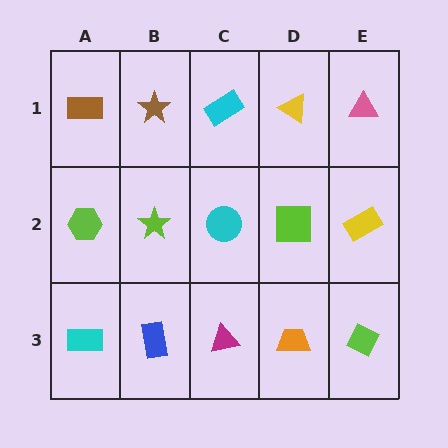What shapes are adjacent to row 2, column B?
A brown star (row 1, column B), a blue rectangle (row 3, column B), a lime hexagon (row 2, column A), a cyan circle (row 2, column C).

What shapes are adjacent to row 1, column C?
A cyan circle (row 2, column C), a brown star (row 1, column B), a yellow triangle (row 1, column D).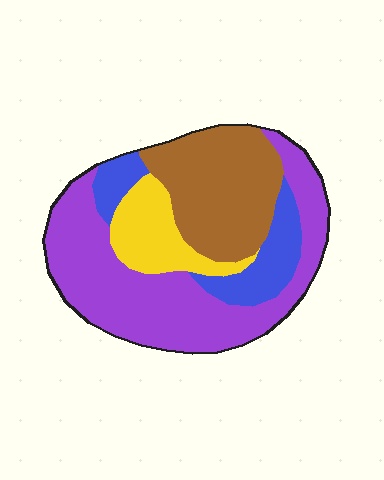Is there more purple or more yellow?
Purple.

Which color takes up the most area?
Purple, at roughly 45%.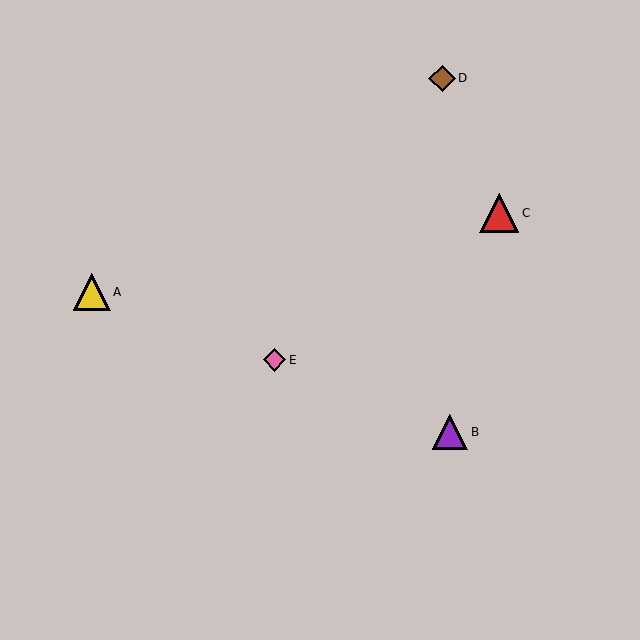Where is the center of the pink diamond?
The center of the pink diamond is at (275, 360).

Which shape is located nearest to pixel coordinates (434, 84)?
The brown diamond (labeled D) at (442, 78) is nearest to that location.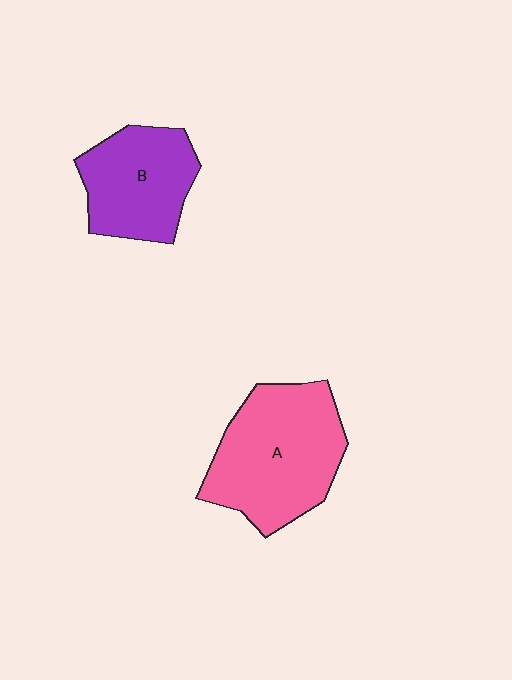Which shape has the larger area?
Shape A (pink).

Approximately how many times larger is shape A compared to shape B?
Approximately 1.4 times.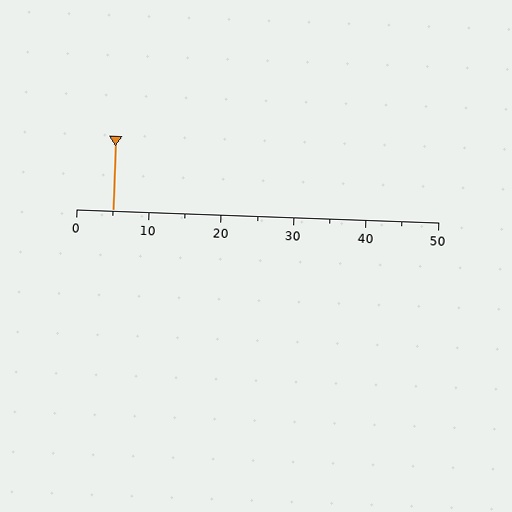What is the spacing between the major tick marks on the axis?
The major ticks are spaced 10 apart.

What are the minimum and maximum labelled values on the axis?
The axis runs from 0 to 50.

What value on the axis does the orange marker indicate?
The marker indicates approximately 5.